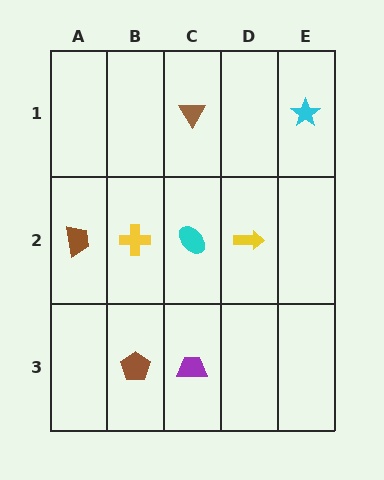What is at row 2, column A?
A brown trapezoid.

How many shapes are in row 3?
2 shapes.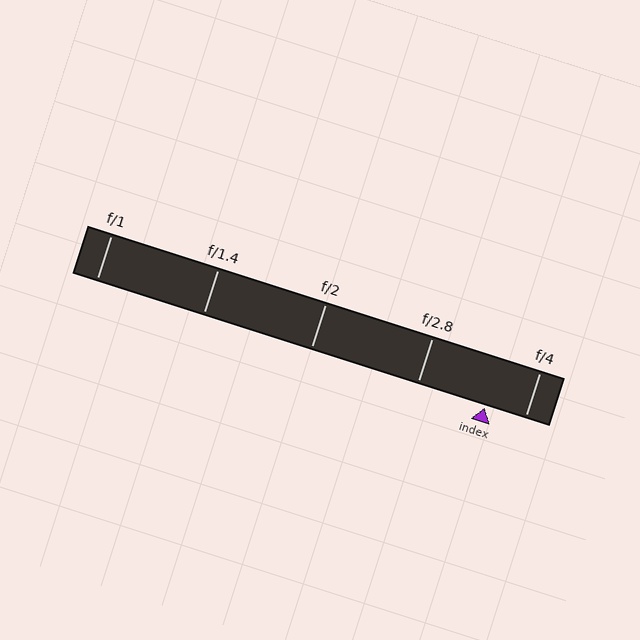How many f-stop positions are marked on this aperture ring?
There are 5 f-stop positions marked.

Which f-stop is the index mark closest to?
The index mark is closest to f/4.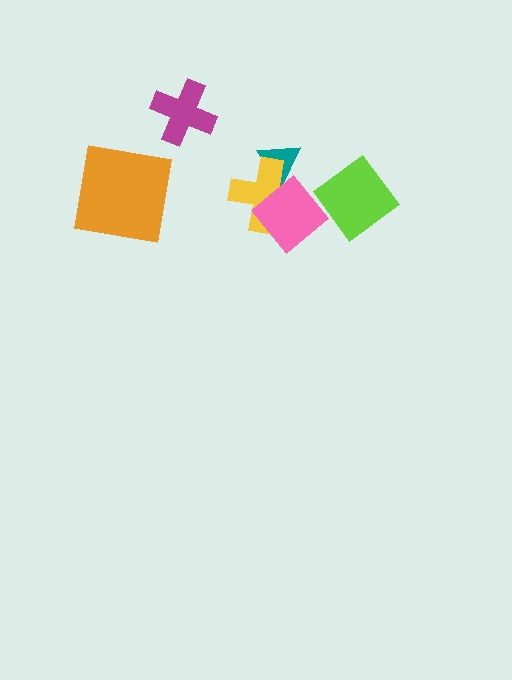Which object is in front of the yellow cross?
The pink diamond is in front of the yellow cross.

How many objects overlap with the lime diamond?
0 objects overlap with the lime diamond.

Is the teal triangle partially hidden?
Yes, it is partially covered by another shape.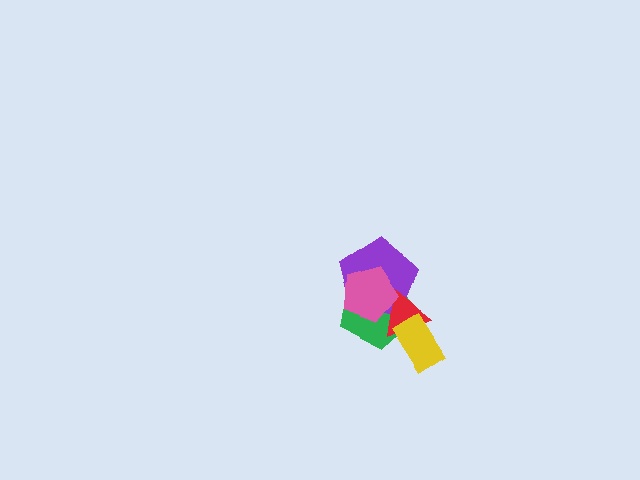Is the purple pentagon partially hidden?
Yes, it is partially covered by another shape.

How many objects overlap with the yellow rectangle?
2 objects overlap with the yellow rectangle.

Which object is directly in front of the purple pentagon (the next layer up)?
The red triangle is directly in front of the purple pentagon.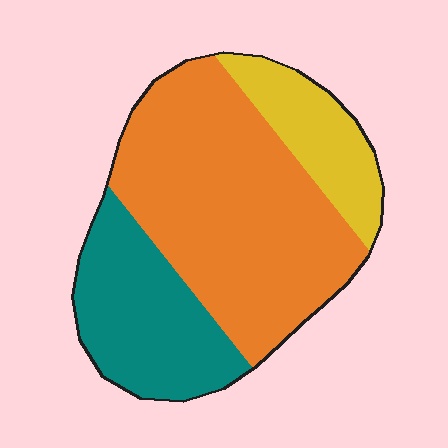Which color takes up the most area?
Orange, at roughly 55%.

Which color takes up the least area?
Yellow, at roughly 15%.